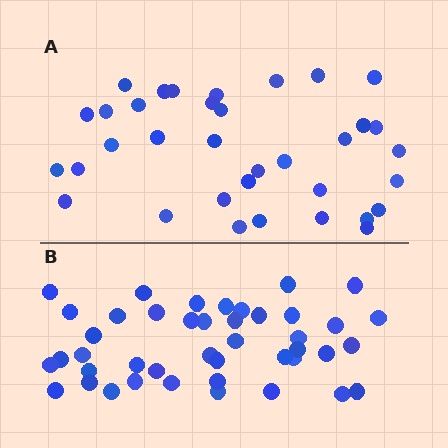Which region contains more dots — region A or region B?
Region B (the bottom region) has more dots.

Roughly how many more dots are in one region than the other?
Region B has roughly 8 or so more dots than region A.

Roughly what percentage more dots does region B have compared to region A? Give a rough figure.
About 25% more.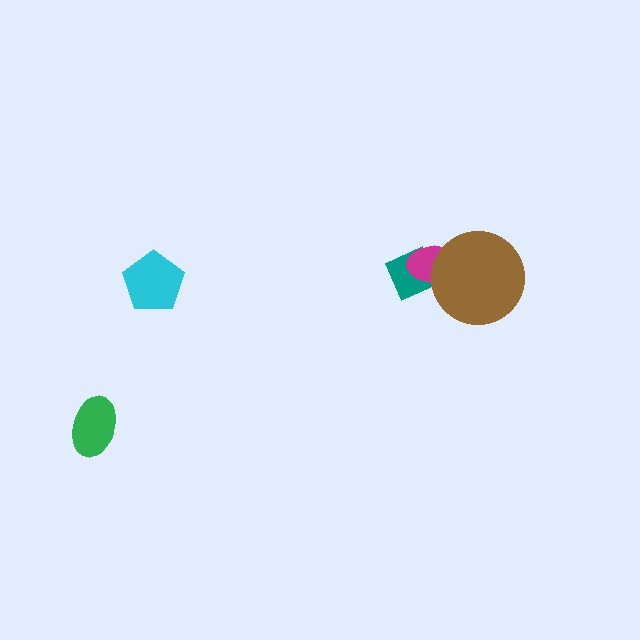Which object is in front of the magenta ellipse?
The brown circle is in front of the magenta ellipse.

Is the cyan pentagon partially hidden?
No, no other shape covers it.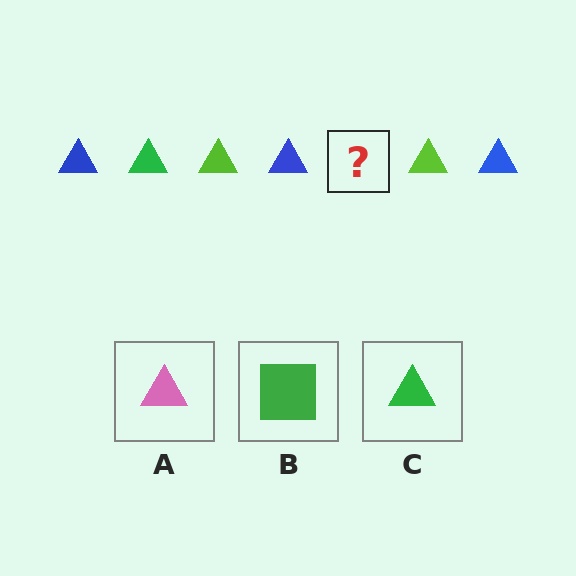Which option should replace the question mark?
Option C.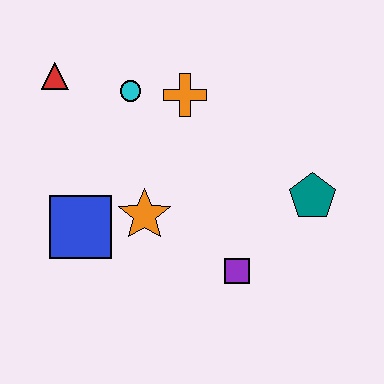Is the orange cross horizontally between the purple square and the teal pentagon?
No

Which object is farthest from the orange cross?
The purple square is farthest from the orange cross.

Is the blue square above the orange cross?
No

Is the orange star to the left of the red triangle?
No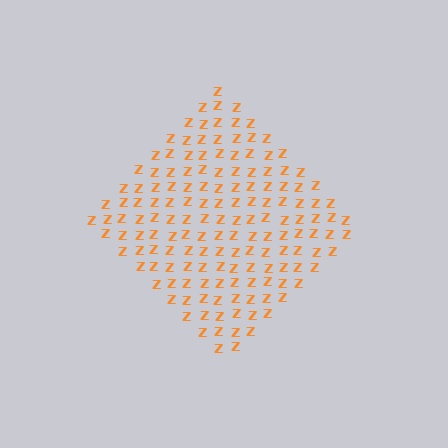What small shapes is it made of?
It is made of small letter Z's.